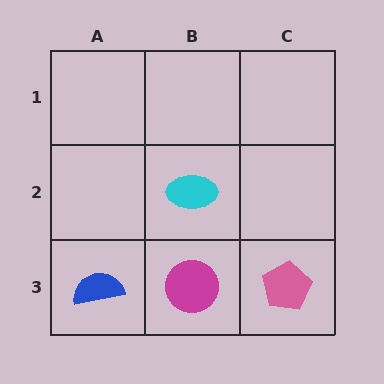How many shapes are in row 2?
1 shape.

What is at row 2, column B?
A cyan ellipse.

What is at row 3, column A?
A blue semicircle.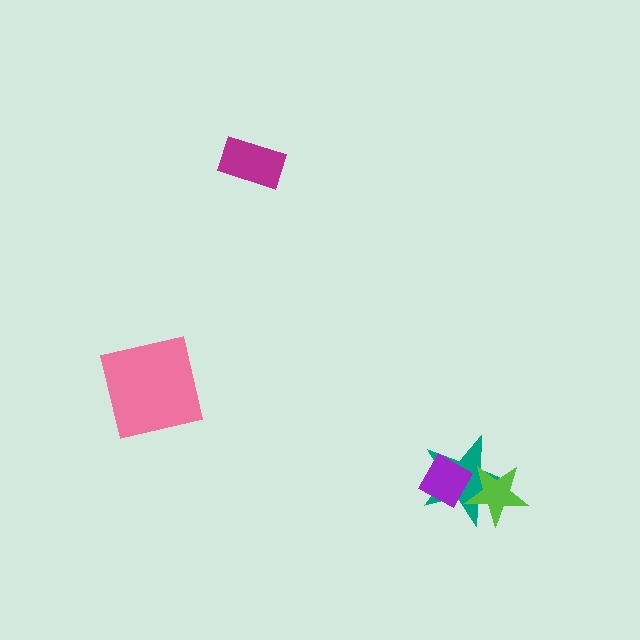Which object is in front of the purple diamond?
The lime star is in front of the purple diamond.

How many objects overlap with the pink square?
0 objects overlap with the pink square.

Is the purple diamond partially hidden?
Yes, it is partially covered by another shape.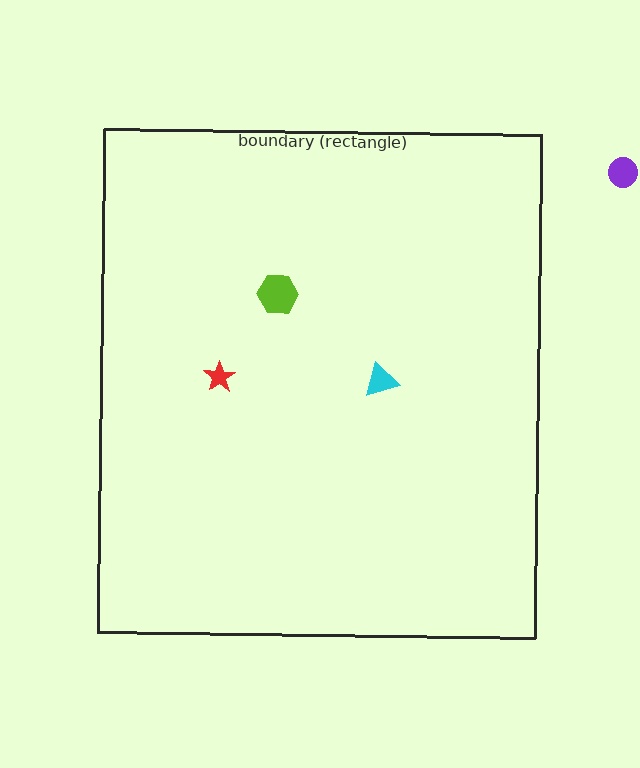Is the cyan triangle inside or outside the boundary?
Inside.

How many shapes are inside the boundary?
3 inside, 1 outside.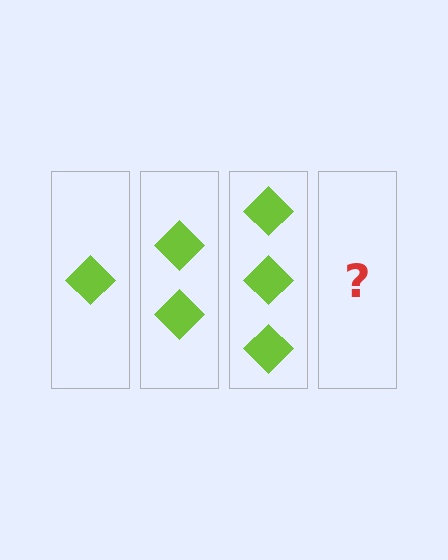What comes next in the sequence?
The next element should be 4 diamonds.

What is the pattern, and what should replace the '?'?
The pattern is that each step adds one more diamond. The '?' should be 4 diamonds.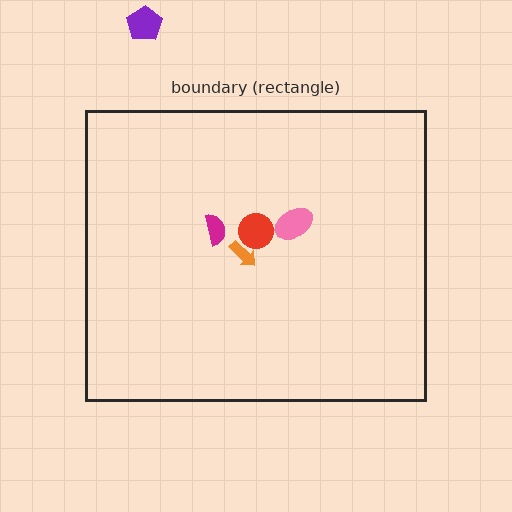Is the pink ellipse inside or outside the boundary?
Inside.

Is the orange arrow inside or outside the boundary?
Inside.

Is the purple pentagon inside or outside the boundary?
Outside.